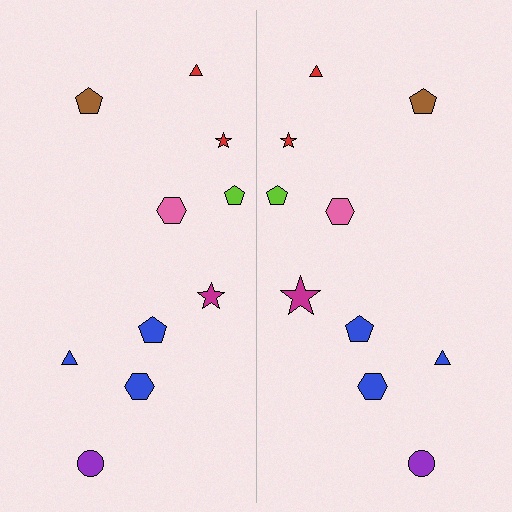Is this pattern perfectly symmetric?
No, the pattern is not perfectly symmetric. The magenta star on the right side has a different size than its mirror counterpart.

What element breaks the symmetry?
The magenta star on the right side has a different size than its mirror counterpart.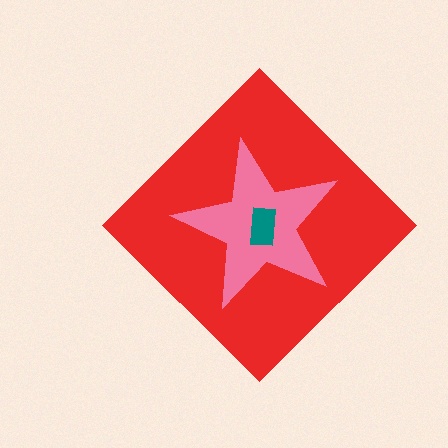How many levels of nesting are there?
3.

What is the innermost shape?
The teal rectangle.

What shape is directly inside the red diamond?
The pink star.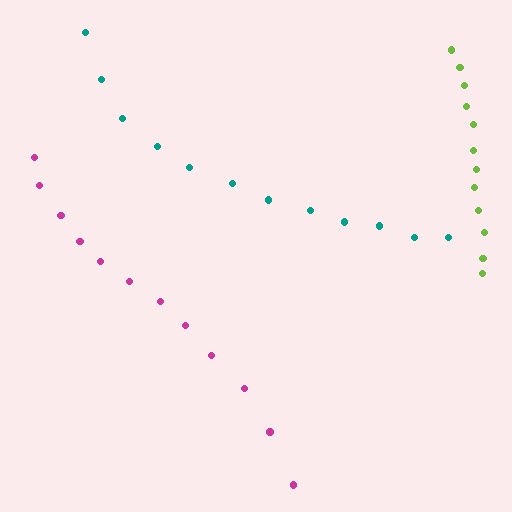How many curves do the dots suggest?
There are 3 distinct paths.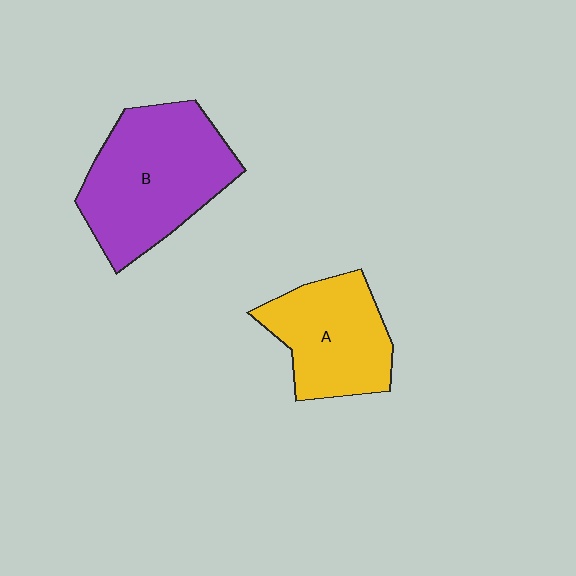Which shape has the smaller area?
Shape A (yellow).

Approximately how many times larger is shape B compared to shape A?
Approximately 1.4 times.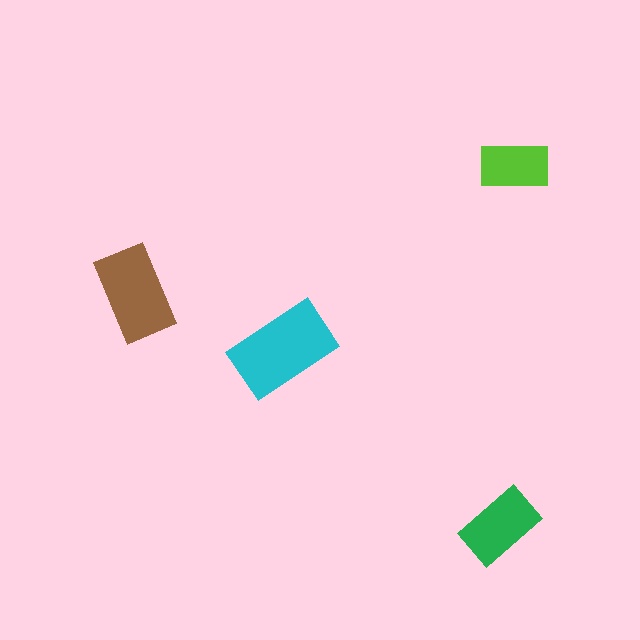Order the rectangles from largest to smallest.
the cyan one, the brown one, the green one, the lime one.